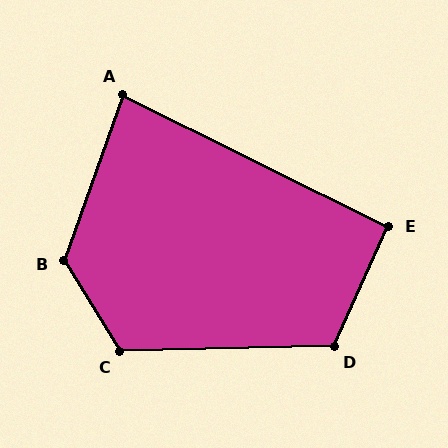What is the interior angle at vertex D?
Approximately 116 degrees (obtuse).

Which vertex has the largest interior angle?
B, at approximately 129 degrees.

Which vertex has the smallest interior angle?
A, at approximately 83 degrees.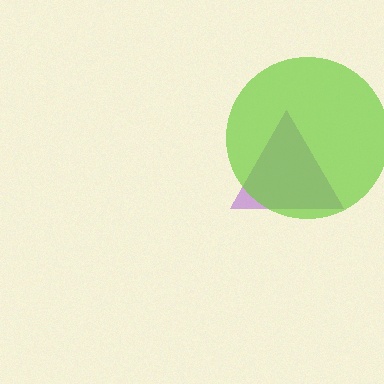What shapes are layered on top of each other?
The layered shapes are: a purple triangle, a lime circle.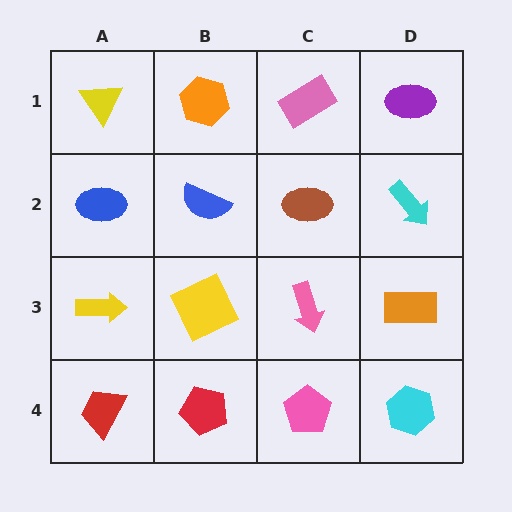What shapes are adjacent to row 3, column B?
A blue semicircle (row 2, column B), a red pentagon (row 4, column B), a yellow arrow (row 3, column A), a pink arrow (row 3, column C).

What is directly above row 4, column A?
A yellow arrow.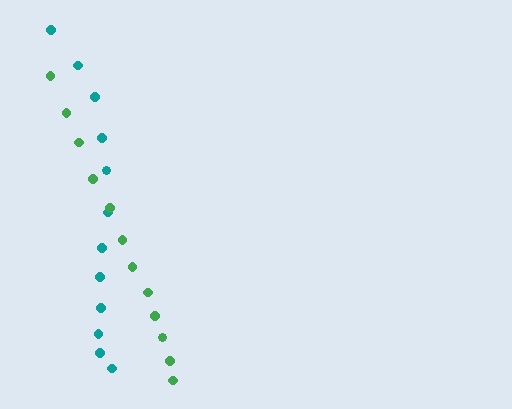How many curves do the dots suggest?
There are 2 distinct paths.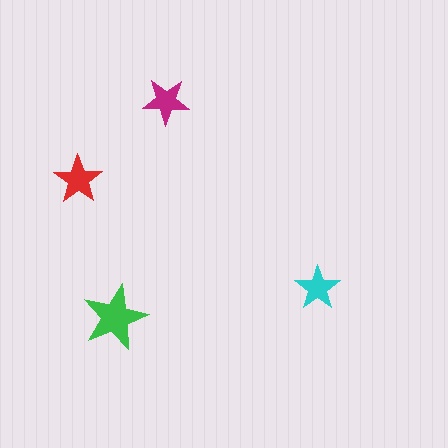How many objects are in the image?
There are 4 objects in the image.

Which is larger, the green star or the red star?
The green one.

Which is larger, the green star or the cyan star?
The green one.